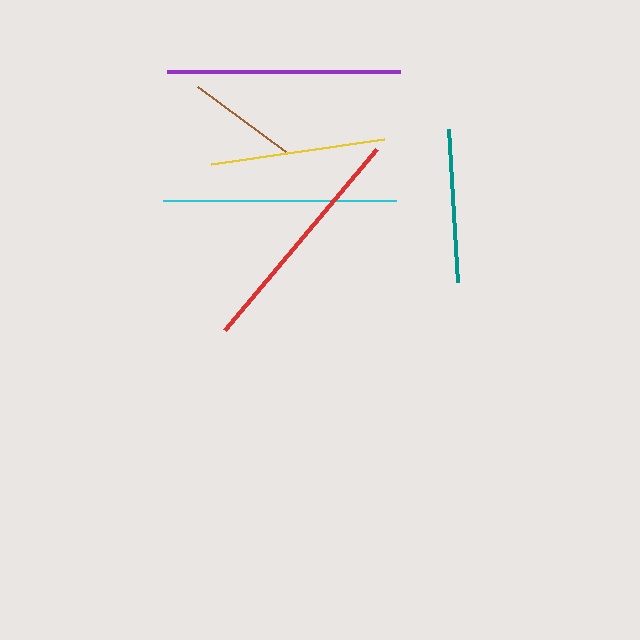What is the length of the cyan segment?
The cyan segment is approximately 234 pixels long.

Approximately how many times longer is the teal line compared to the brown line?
The teal line is approximately 1.4 times the length of the brown line.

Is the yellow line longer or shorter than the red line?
The red line is longer than the yellow line.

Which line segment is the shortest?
The brown line is the shortest at approximately 110 pixels.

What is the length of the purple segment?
The purple segment is approximately 233 pixels long.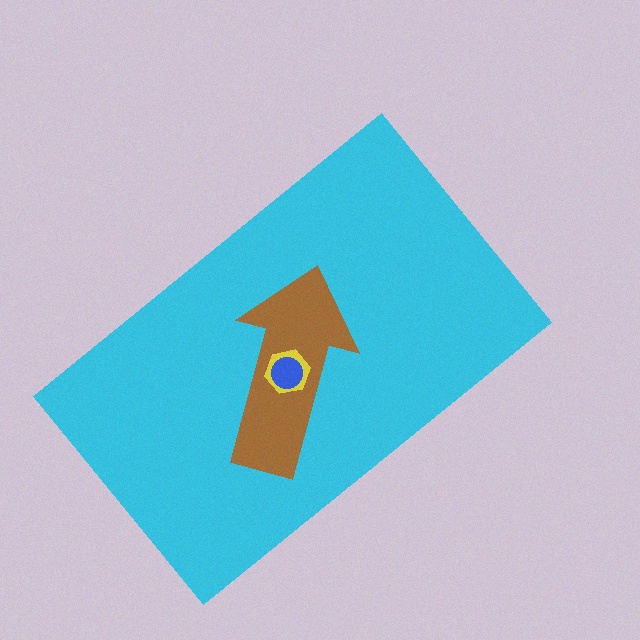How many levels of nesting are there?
4.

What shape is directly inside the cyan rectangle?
The brown arrow.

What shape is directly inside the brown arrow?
The yellow hexagon.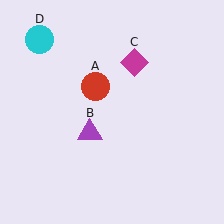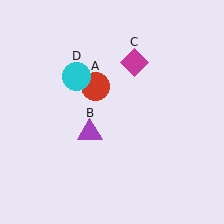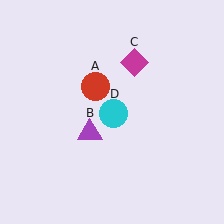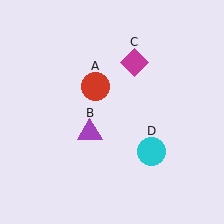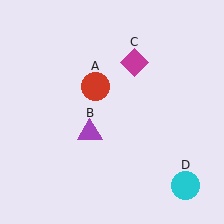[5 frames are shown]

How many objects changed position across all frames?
1 object changed position: cyan circle (object D).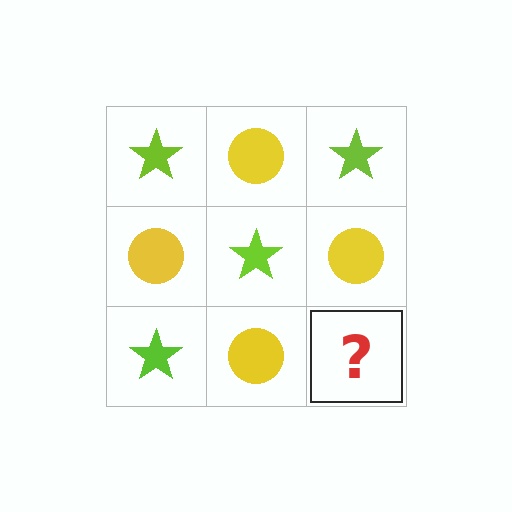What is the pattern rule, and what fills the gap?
The rule is that it alternates lime star and yellow circle in a checkerboard pattern. The gap should be filled with a lime star.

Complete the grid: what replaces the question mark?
The question mark should be replaced with a lime star.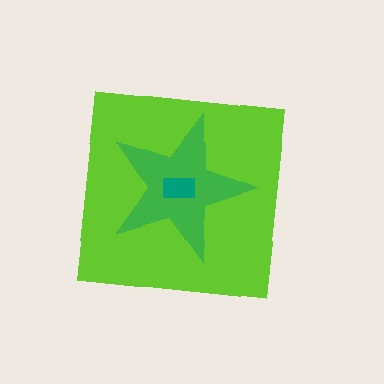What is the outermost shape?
The lime square.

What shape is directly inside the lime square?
The green star.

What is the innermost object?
The teal rectangle.